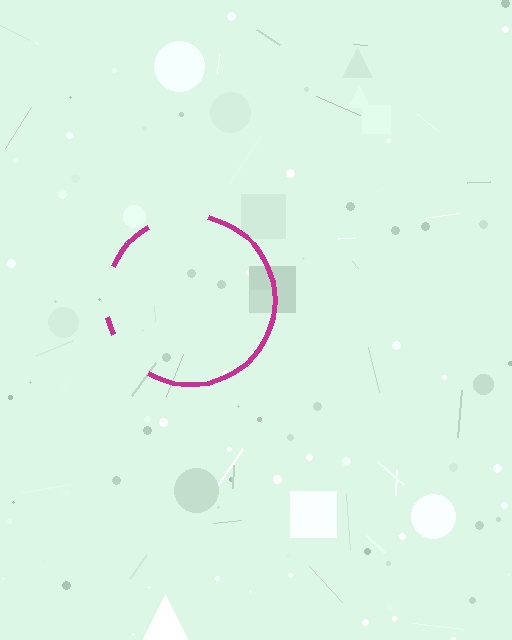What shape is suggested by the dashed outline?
The dashed outline suggests a circle.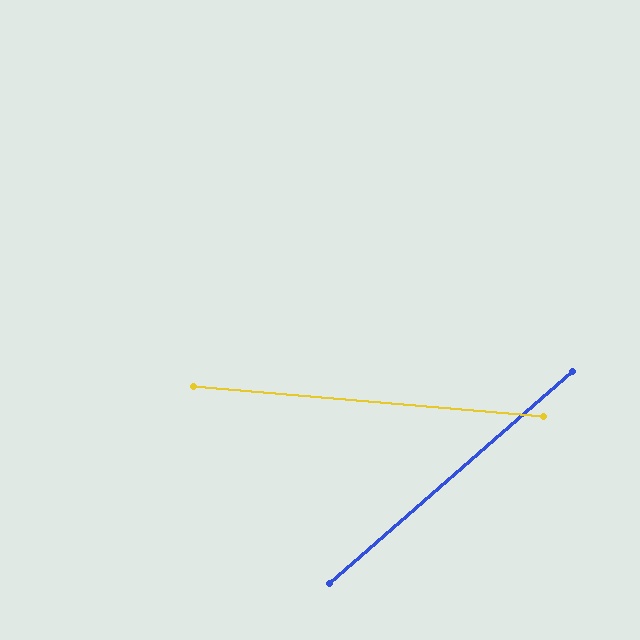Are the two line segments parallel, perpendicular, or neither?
Neither parallel nor perpendicular — they differ by about 46°.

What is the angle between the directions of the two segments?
Approximately 46 degrees.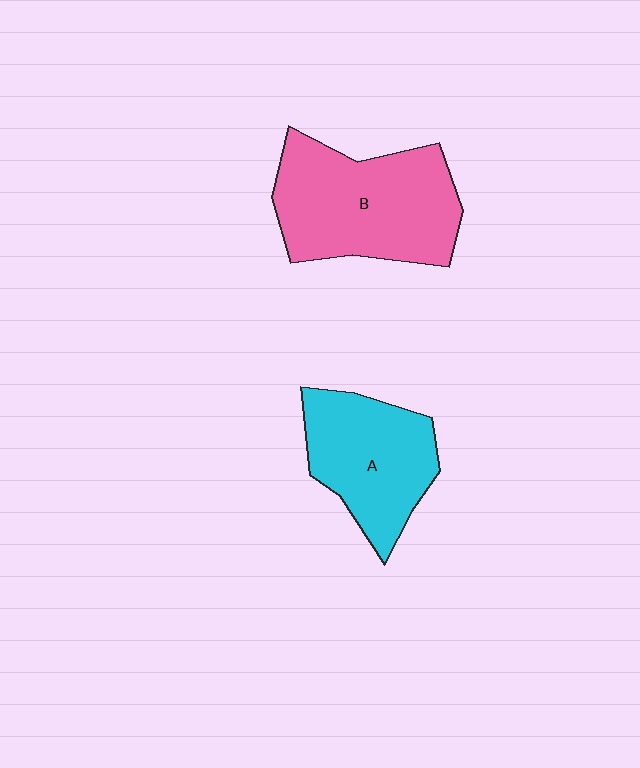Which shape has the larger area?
Shape B (pink).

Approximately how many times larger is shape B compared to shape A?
Approximately 1.3 times.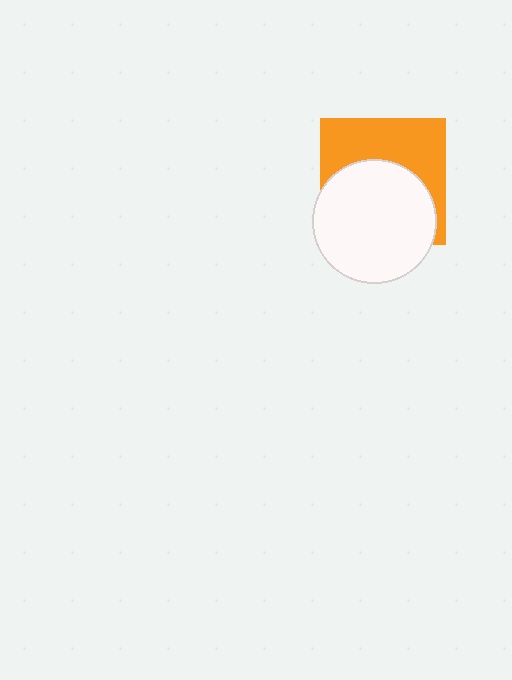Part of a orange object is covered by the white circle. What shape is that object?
It is a square.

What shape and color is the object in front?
The object in front is a white circle.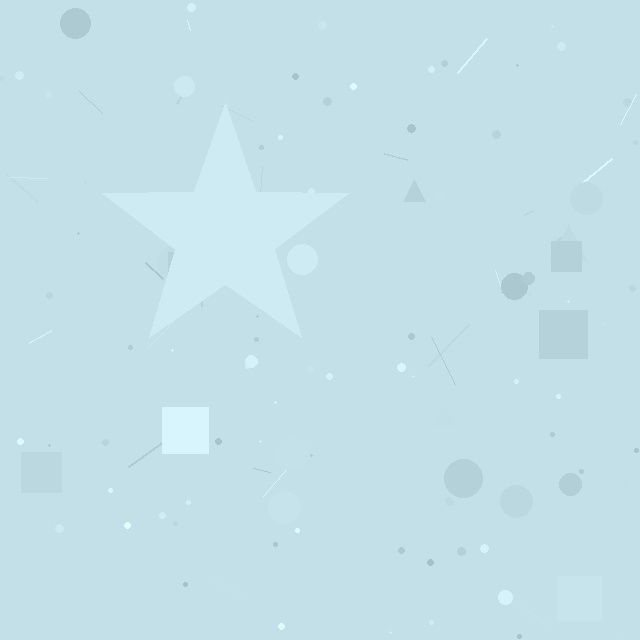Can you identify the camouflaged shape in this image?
The camouflaged shape is a star.